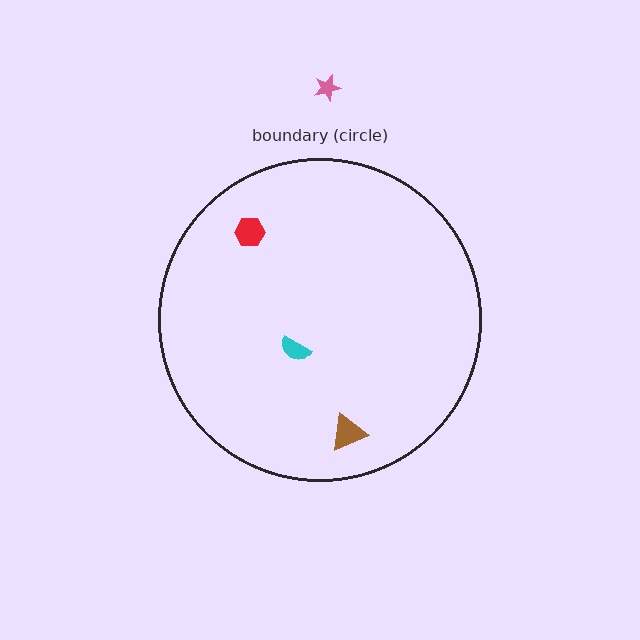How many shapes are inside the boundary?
3 inside, 1 outside.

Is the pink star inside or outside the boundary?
Outside.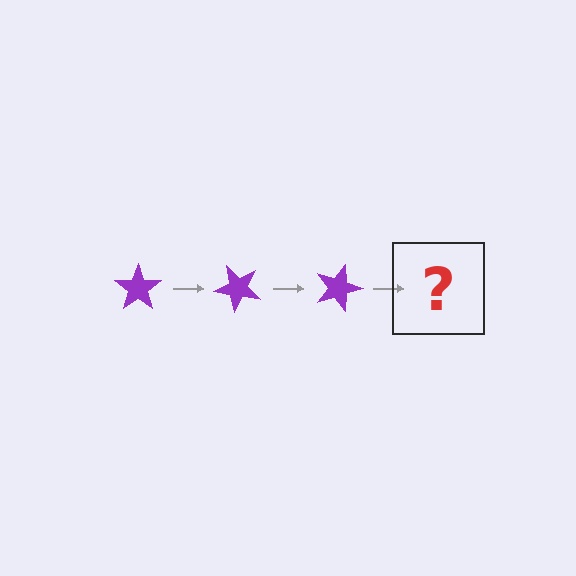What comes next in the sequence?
The next element should be a purple star rotated 135 degrees.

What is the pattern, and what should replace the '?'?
The pattern is that the star rotates 45 degrees each step. The '?' should be a purple star rotated 135 degrees.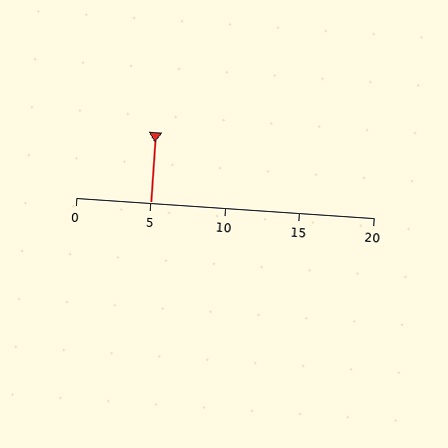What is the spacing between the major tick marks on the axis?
The major ticks are spaced 5 apart.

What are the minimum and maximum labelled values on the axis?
The axis runs from 0 to 20.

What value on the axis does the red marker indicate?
The marker indicates approximately 5.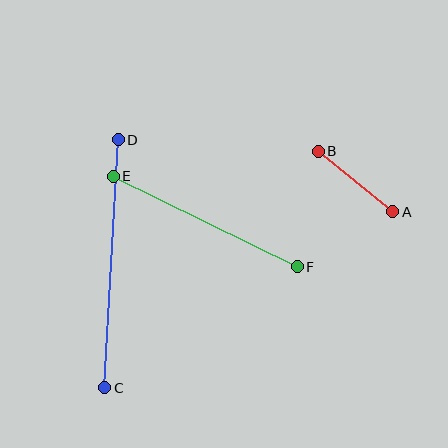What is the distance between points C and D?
The distance is approximately 248 pixels.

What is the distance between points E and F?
The distance is approximately 205 pixels.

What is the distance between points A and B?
The distance is approximately 96 pixels.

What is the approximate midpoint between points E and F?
The midpoint is at approximately (205, 222) pixels.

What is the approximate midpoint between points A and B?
The midpoint is at approximately (356, 181) pixels.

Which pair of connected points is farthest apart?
Points C and D are farthest apart.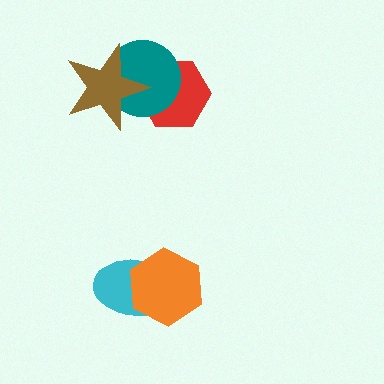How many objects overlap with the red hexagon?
2 objects overlap with the red hexagon.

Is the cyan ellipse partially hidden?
Yes, it is partially covered by another shape.